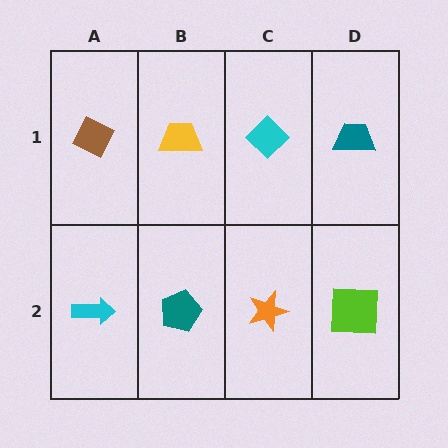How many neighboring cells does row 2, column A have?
2.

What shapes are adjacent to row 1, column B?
A teal pentagon (row 2, column B), a brown diamond (row 1, column A), a cyan diamond (row 1, column C).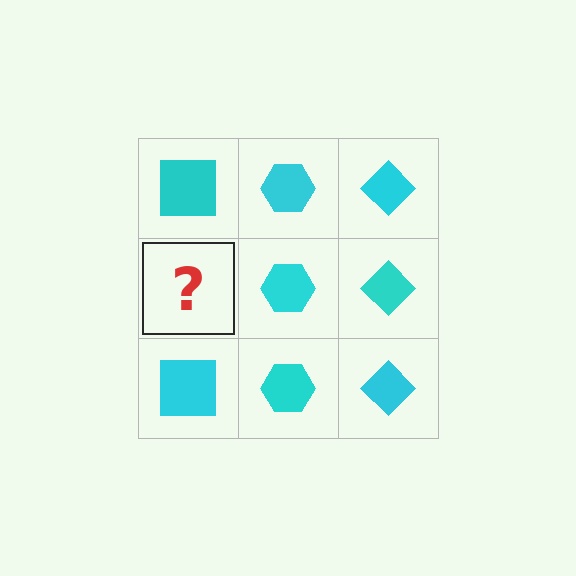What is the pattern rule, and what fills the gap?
The rule is that each column has a consistent shape. The gap should be filled with a cyan square.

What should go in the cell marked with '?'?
The missing cell should contain a cyan square.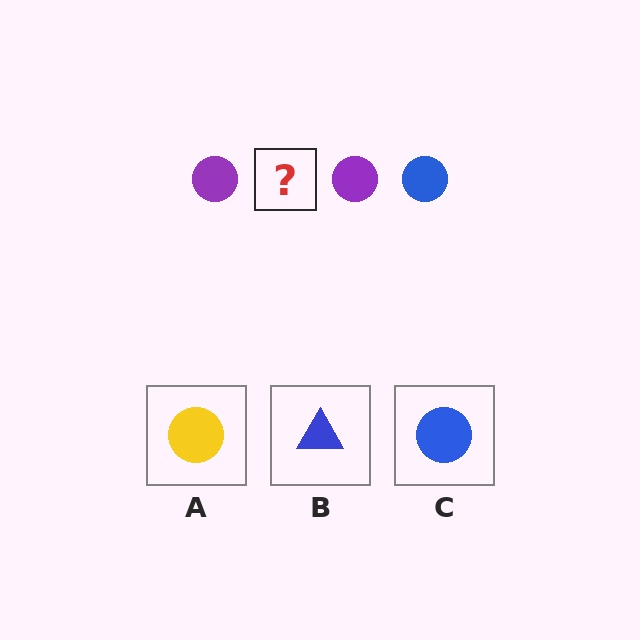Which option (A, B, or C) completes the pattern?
C.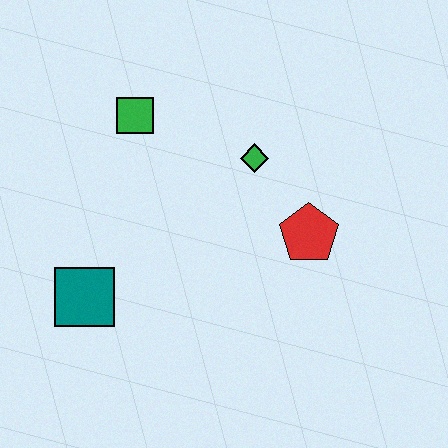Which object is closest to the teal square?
The green square is closest to the teal square.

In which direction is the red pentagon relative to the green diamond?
The red pentagon is below the green diamond.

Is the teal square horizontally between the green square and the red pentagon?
No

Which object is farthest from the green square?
The red pentagon is farthest from the green square.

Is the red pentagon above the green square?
No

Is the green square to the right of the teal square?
Yes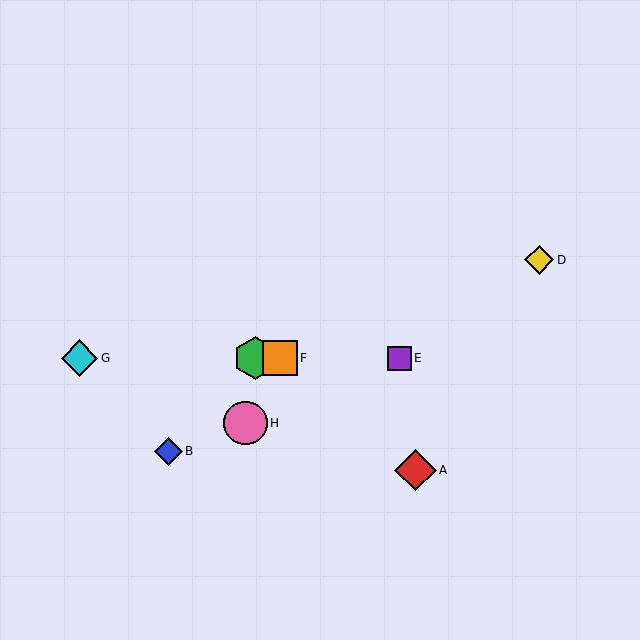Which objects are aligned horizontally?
Objects C, E, F, G are aligned horizontally.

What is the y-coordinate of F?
Object F is at y≈358.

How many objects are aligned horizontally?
4 objects (C, E, F, G) are aligned horizontally.